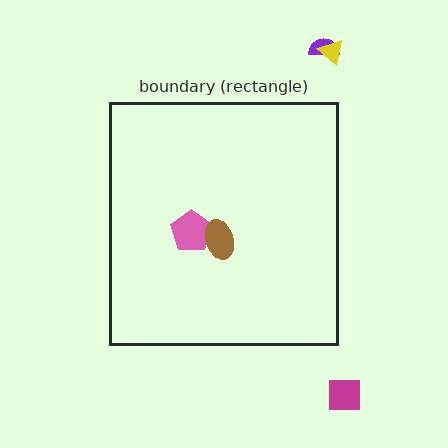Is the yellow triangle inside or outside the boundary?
Outside.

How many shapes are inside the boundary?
2 inside, 3 outside.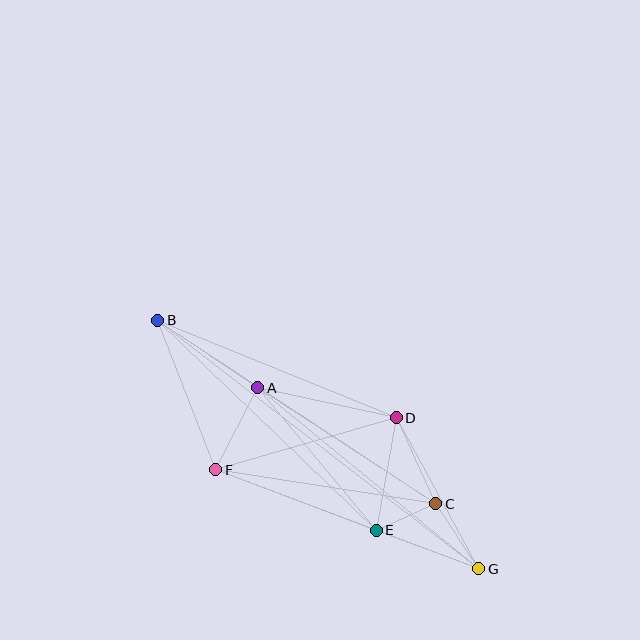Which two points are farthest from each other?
Points B and G are farthest from each other.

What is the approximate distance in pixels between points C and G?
The distance between C and G is approximately 78 pixels.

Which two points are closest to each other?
Points C and E are closest to each other.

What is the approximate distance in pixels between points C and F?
The distance between C and F is approximately 222 pixels.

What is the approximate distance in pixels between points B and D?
The distance between B and D is approximately 258 pixels.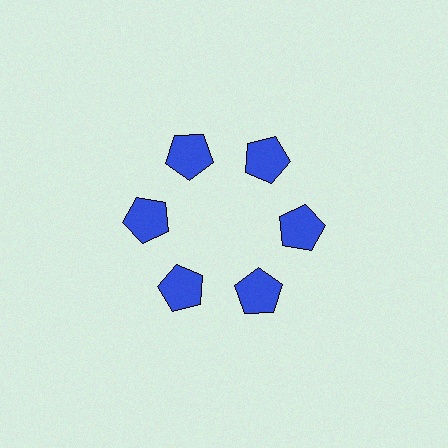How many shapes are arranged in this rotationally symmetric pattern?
There are 6 shapes, arranged in 6 groups of 1.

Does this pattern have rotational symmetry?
Yes, this pattern has 6-fold rotational symmetry. It looks the same after rotating 60 degrees around the center.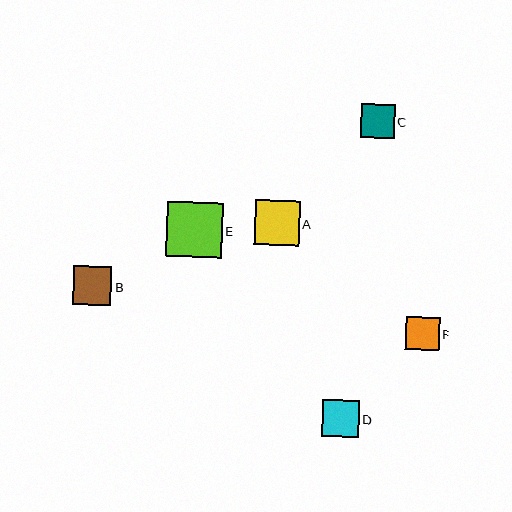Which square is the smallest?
Square F is the smallest with a size of approximately 33 pixels.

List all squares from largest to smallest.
From largest to smallest: E, A, B, D, C, F.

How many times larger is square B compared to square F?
Square B is approximately 1.2 times the size of square F.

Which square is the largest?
Square E is the largest with a size of approximately 56 pixels.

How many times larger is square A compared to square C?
Square A is approximately 1.3 times the size of square C.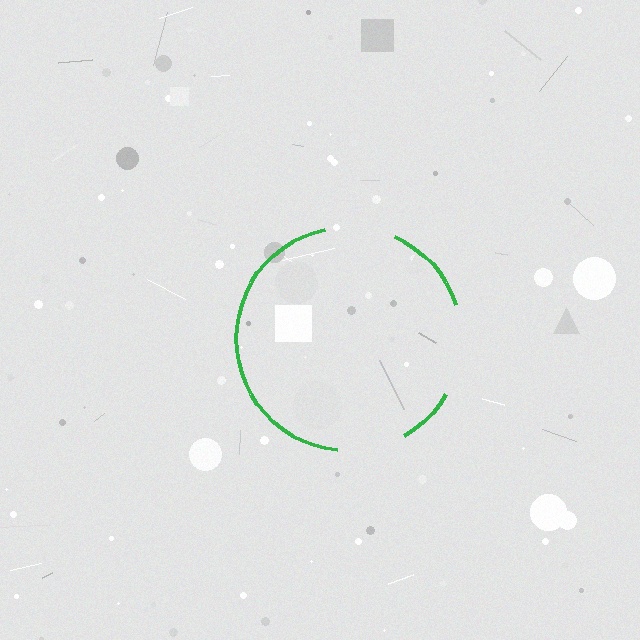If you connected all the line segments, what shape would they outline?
They would outline a circle.